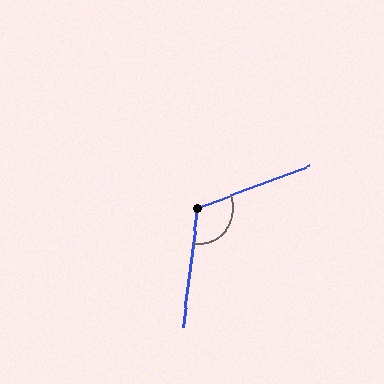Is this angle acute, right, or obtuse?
It is obtuse.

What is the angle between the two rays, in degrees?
Approximately 118 degrees.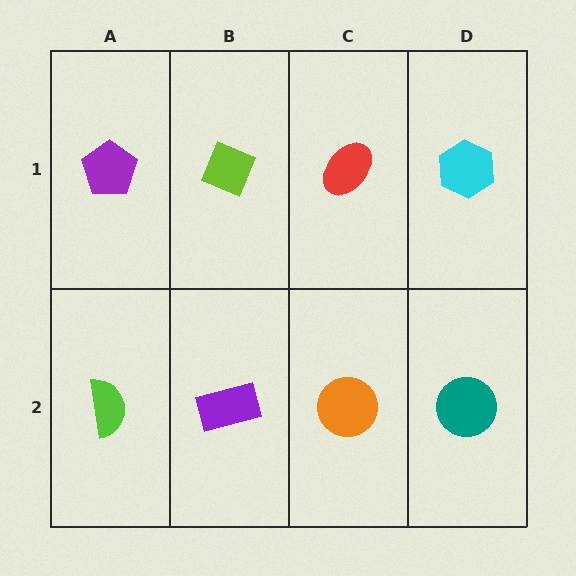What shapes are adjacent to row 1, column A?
A lime semicircle (row 2, column A), a lime diamond (row 1, column B).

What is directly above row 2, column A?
A purple pentagon.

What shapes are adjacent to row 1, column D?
A teal circle (row 2, column D), a red ellipse (row 1, column C).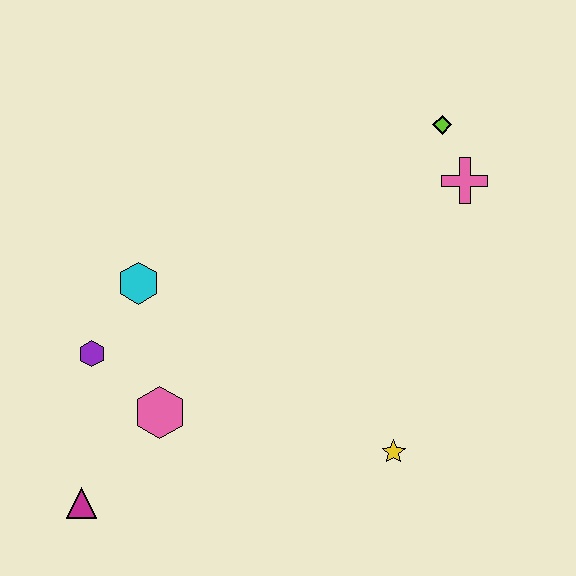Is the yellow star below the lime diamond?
Yes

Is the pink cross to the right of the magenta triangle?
Yes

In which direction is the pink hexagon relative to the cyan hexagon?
The pink hexagon is below the cyan hexagon.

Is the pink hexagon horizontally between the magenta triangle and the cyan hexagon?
No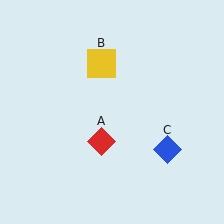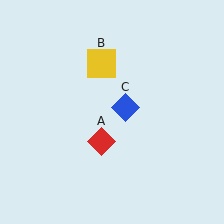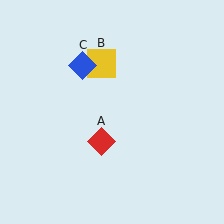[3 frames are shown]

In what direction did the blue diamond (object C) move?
The blue diamond (object C) moved up and to the left.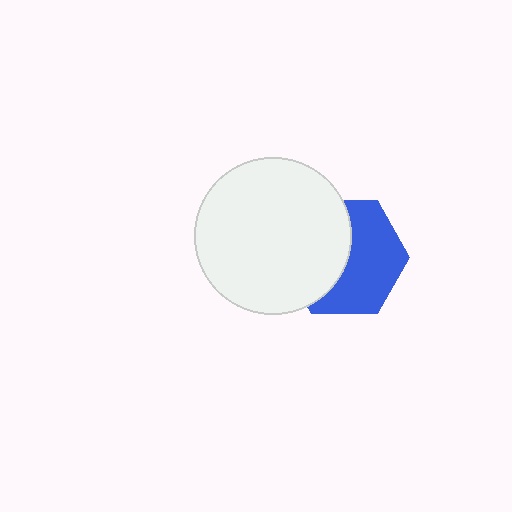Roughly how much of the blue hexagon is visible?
About half of it is visible (roughly 54%).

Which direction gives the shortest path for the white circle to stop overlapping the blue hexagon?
Moving left gives the shortest separation.